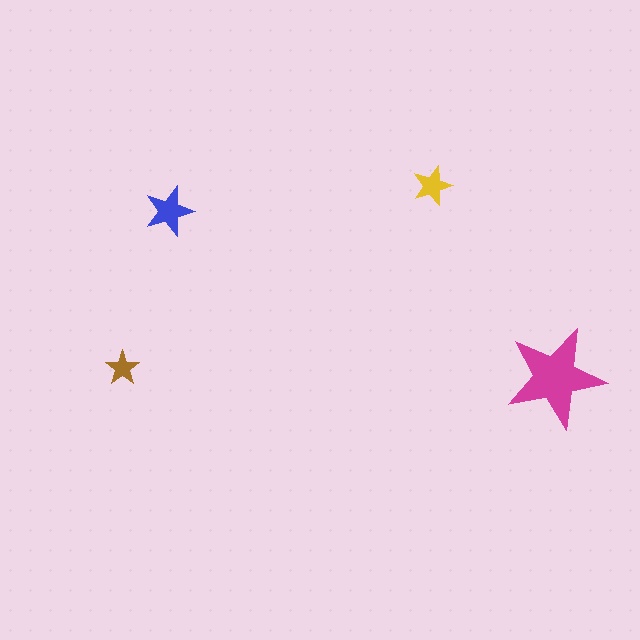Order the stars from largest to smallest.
the magenta one, the blue one, the yellow one, the brown one.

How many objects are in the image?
There are 4 objects in the image.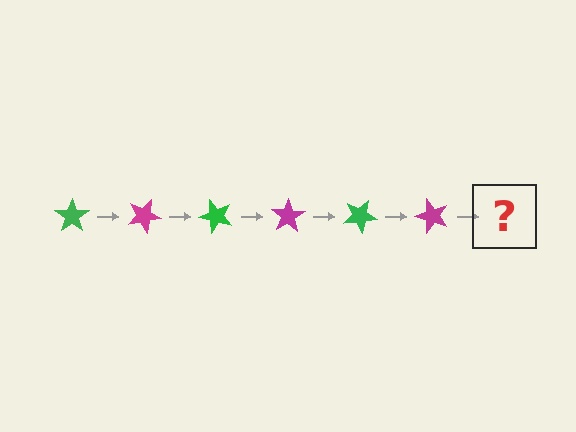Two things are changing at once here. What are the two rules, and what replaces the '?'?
The two rules are that it rotates 25 degrees each step and the color cycles through green and magenta. The '?' should be a green star, rotated 150 degrees from the start.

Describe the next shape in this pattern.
It should be a green star, rotated 150 degrees from the start.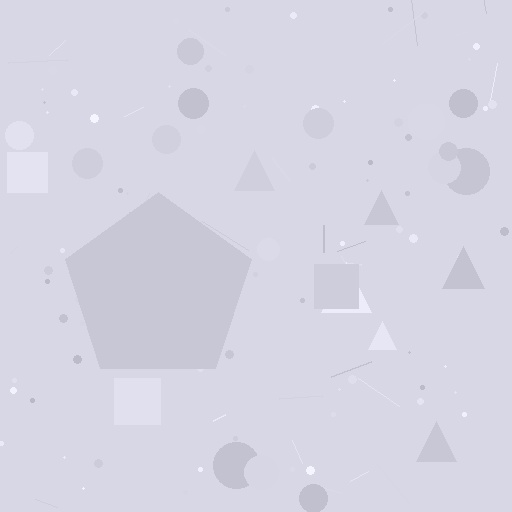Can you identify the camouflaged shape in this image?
The camouflaged shape is a pentagon.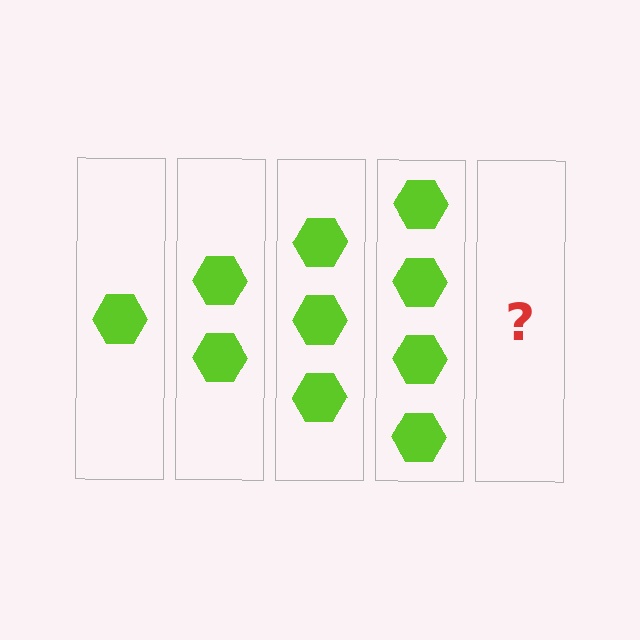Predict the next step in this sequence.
The next step is 5 hexagons.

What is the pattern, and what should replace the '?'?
The pattern is that each step adds one more hexagon. The '?' should be 5 hexagons.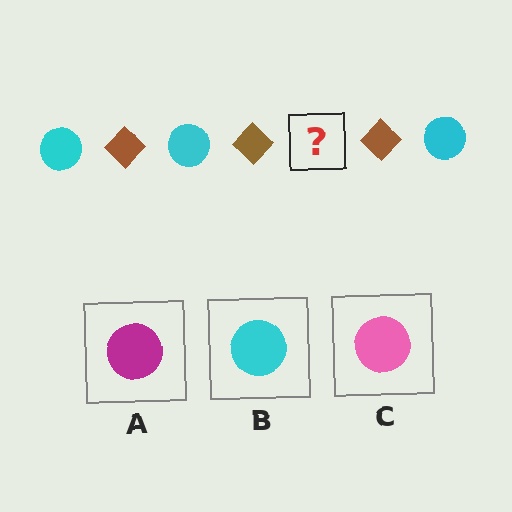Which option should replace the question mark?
Option B.